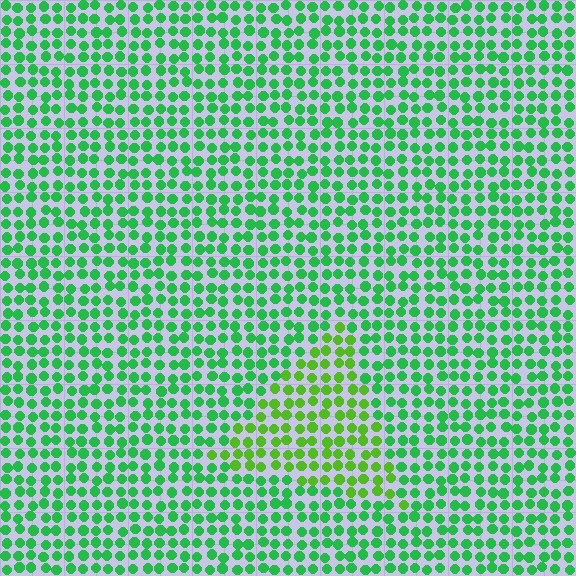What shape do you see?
I see a triangle.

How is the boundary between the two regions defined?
The boundary is defined purely by a slight shift in hue (about 33 degrees). Spacing, size, and orientation are identical on both sides.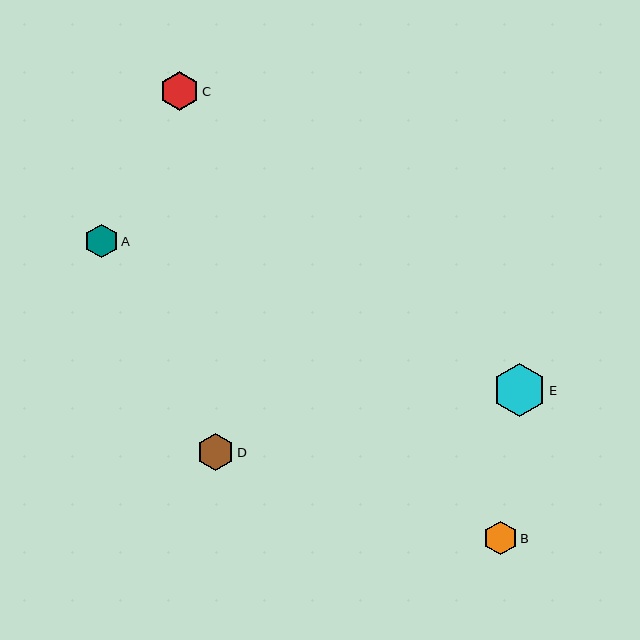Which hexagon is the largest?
Hexagon E is the largest with a size of approximately 53 pixels.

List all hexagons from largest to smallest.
From largest to smallest: E, C, D, A, B.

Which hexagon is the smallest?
Hexagon B is the smallest with a size of approximately 34 pixels.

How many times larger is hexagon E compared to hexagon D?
Hexagon E is approximately 1.4 times the size of hexagon D.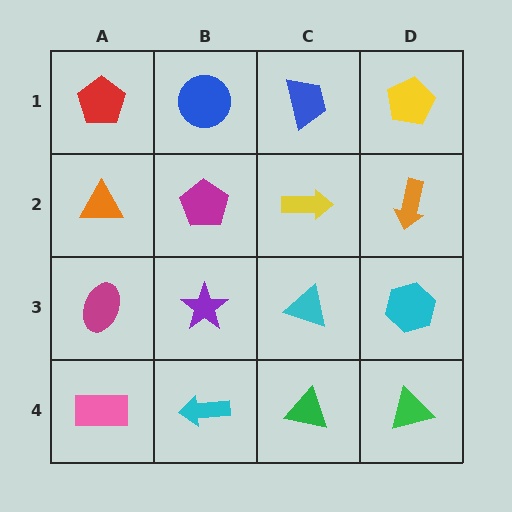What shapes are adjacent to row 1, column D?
An orange arrow (row 2, column D), a blue trapezoid (row 1, column C).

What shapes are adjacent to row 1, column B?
A magenta pentagon (row 2, column B), a red pentagon (row 1, column A), a blue trapezoid (row 1, column C).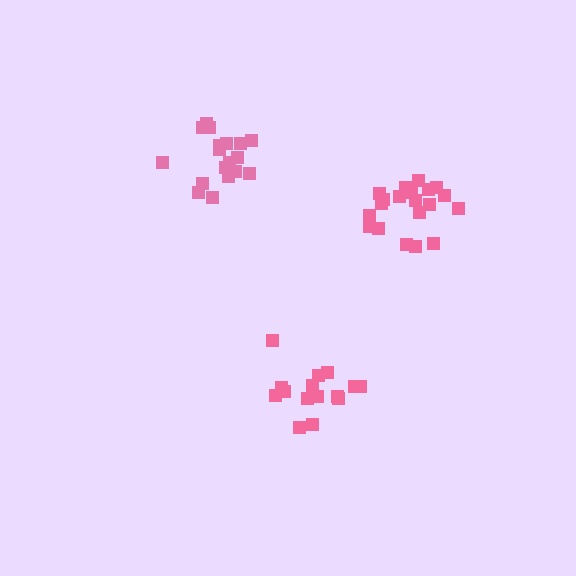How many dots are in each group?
Group 1: 15 dots, Group 2: 20 dots, Group 3: 18 dots (53 total).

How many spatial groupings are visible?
There are 3 spatial groupings.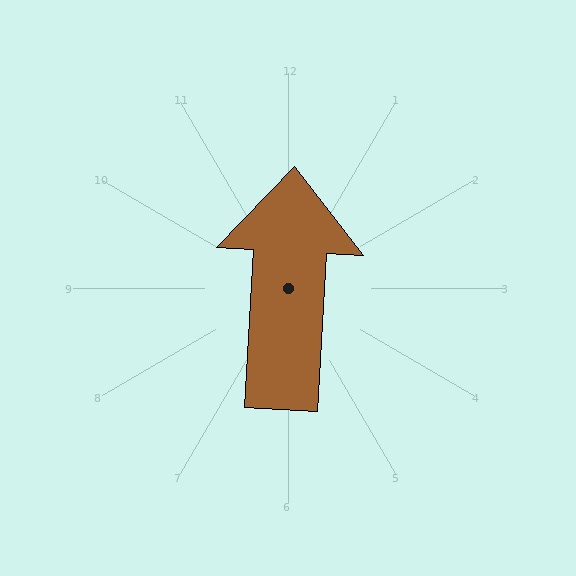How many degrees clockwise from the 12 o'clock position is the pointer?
Approximately 3 degrees.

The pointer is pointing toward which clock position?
Roughly 12 o'clock.